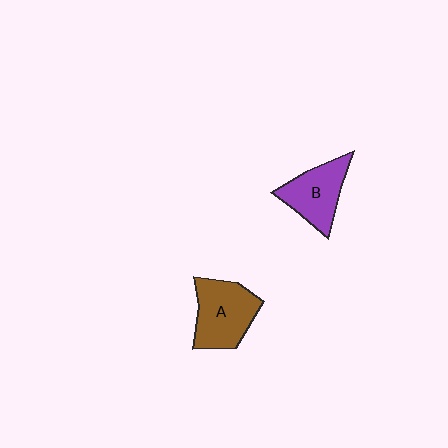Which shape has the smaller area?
Shape B (purple).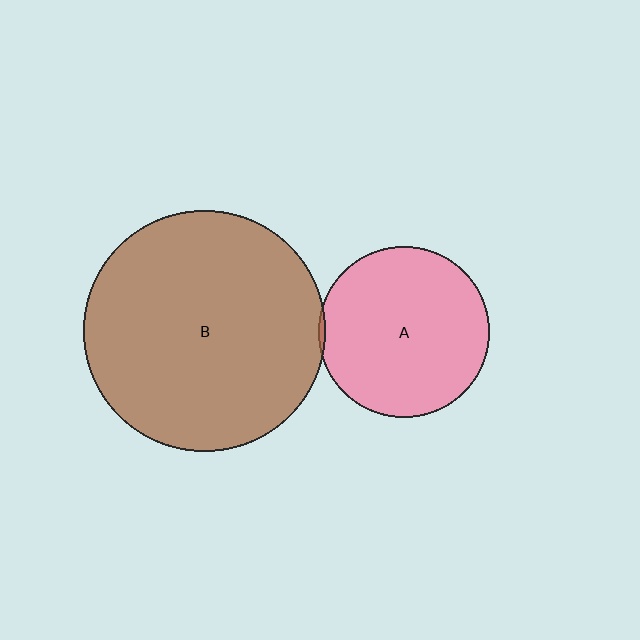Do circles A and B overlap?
Yes.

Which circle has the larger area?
Circle B (brown).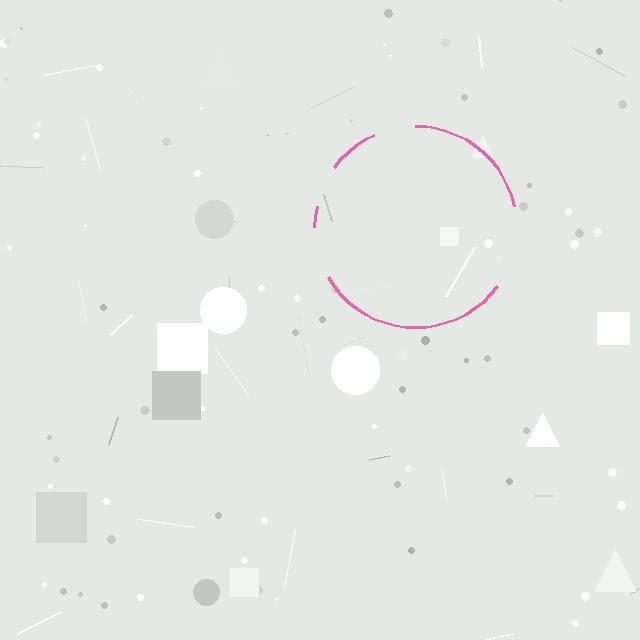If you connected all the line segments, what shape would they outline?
They would outline a circle.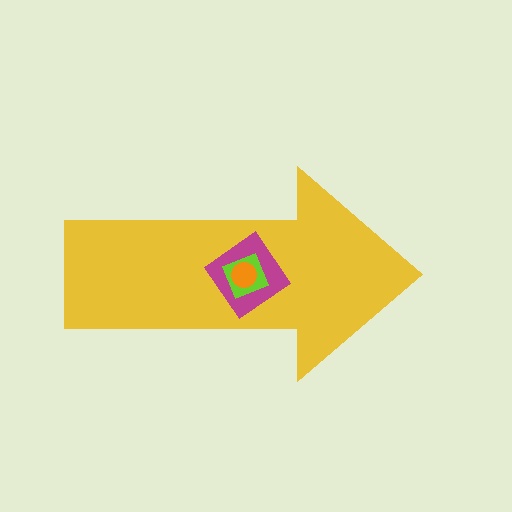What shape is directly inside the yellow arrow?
The magenta diamond.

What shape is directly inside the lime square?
The orange circle.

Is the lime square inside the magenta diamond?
Yes.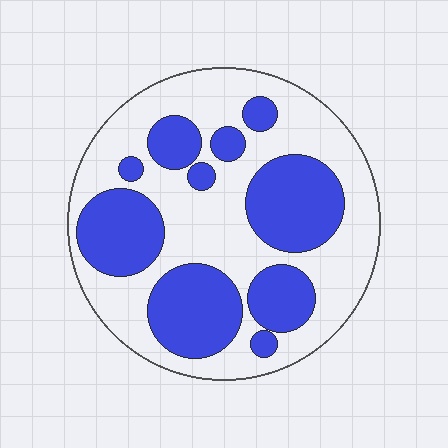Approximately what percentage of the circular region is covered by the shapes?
Approximately 40%.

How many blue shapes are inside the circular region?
10.